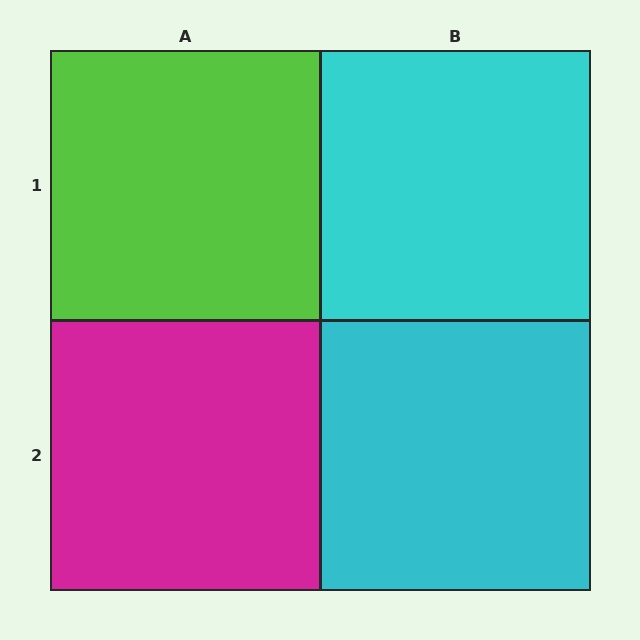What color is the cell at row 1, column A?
Lime.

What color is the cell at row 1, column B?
Cyan.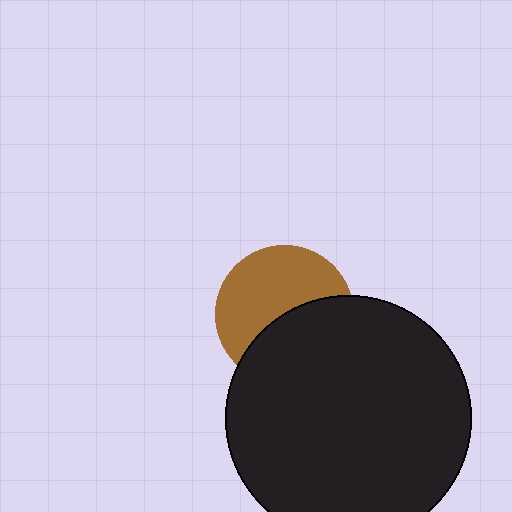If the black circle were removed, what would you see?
You would see the complete brown circle.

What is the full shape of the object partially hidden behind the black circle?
The partially hidden object is a brown circle.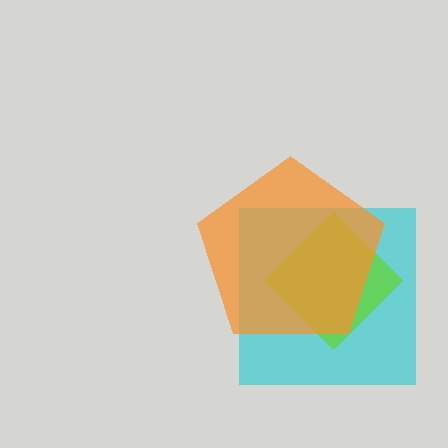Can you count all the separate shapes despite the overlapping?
Yes, there are 3 separate shapes.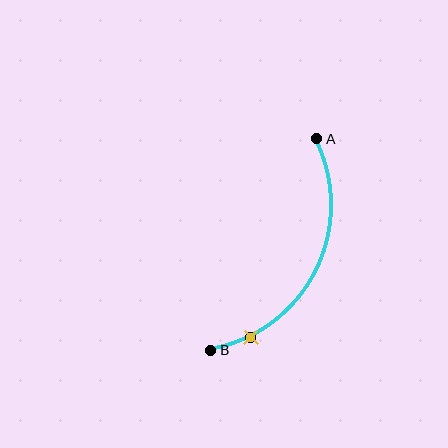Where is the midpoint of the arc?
The arc midpoint is the point on the curve farthest from the straight line joining A and B. It sits to the right of that line.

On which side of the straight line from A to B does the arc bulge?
The arc bulges to the right of the straight line connecting A and B.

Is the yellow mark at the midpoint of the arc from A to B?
No. The yellow mark lies on the arc but is closer to endpoint B. The arc midpoint would be at the point on the curve equidistant along the arc from both A and B.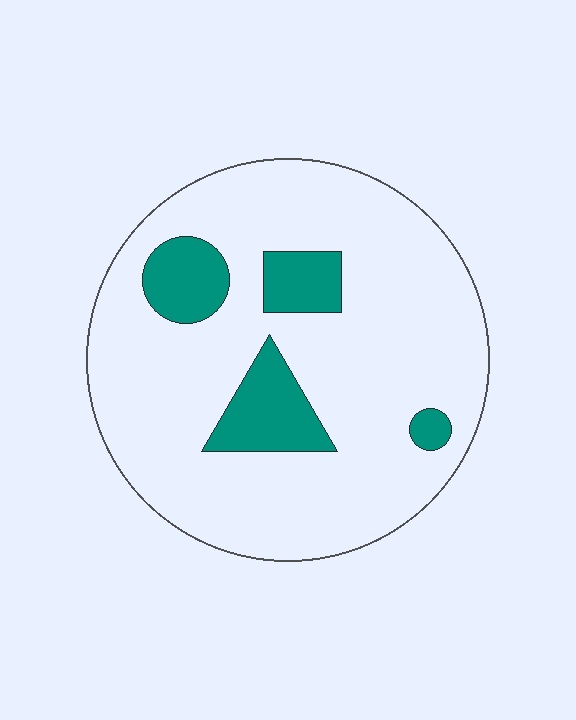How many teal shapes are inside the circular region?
4.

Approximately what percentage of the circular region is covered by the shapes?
Approximately 15%.